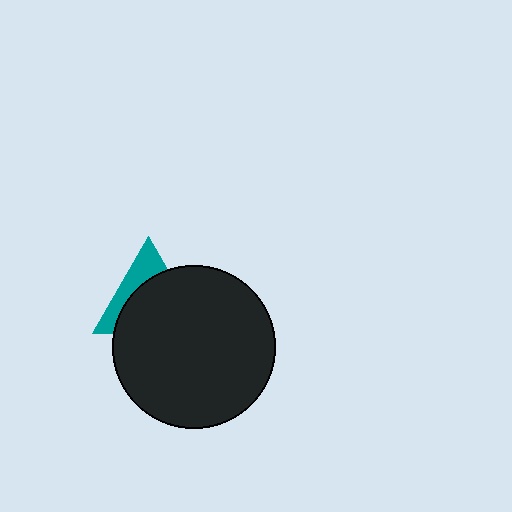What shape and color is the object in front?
The object in front is a black circle.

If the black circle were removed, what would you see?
You would see the complete teal triangle.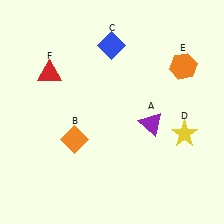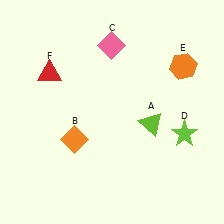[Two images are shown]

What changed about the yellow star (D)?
In Image 1, D is yellow. In Image 2, it changed to lime.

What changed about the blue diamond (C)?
In Image 1, C is blue. In Image 2, it changed to pink.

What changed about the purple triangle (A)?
In Image 1, A is purple. In Image 2, it changed to lime.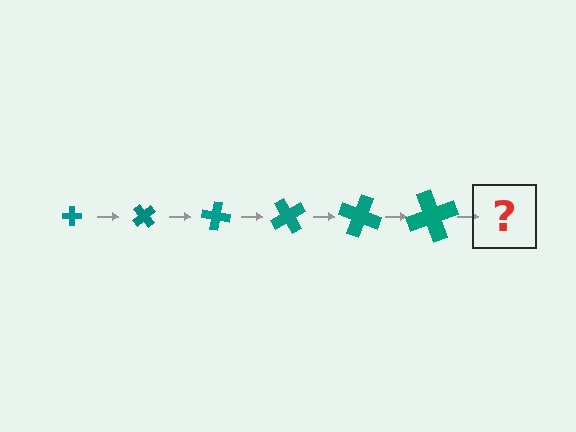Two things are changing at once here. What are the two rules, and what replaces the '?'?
The two rules are that the cross grows larger each step and it rotates 50 degrees each step. The '?' should be a cross, larger than the previous one and rotated 300 degrees from the start.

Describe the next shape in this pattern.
It should be a cross, larger than the previous one and rotated 300 degrees from the start.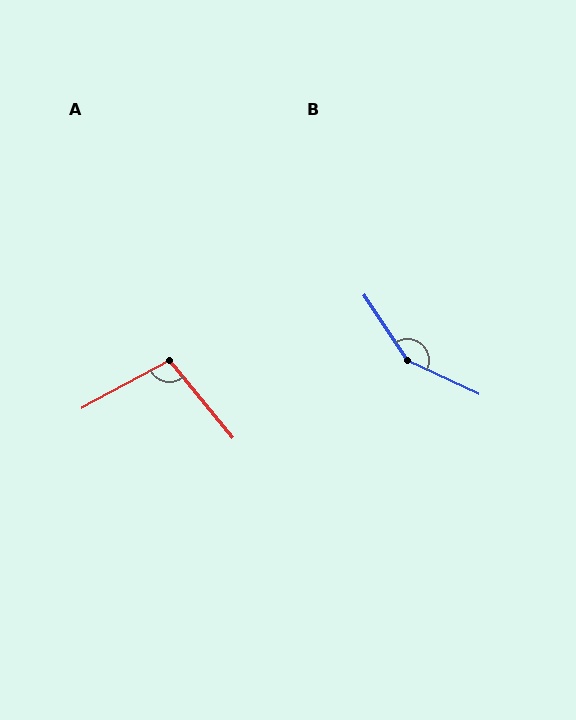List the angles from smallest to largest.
A (100°), B (149°).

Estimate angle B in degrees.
Approximately 149 degrees.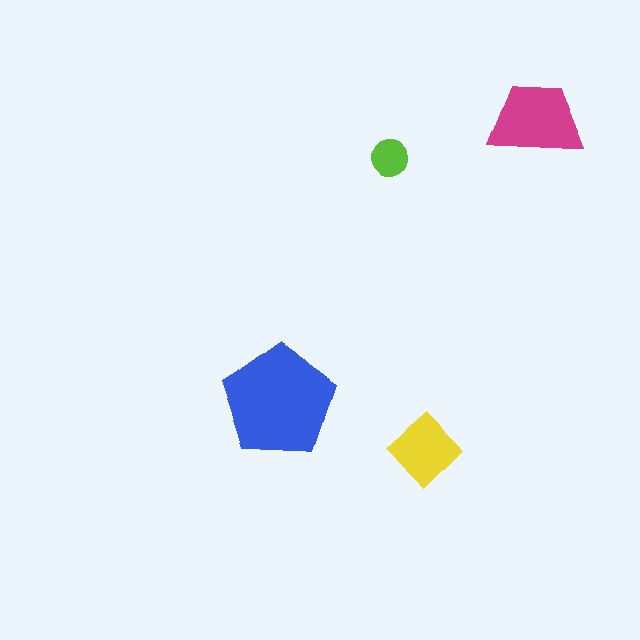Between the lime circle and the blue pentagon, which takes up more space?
The blue pentagon.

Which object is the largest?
The blue pentagon.